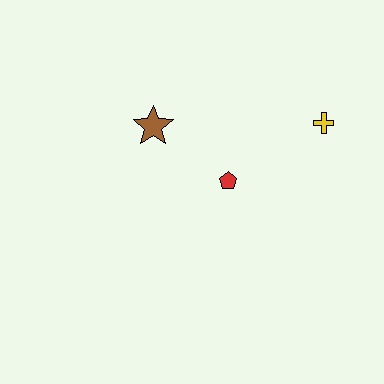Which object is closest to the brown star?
The red pentagon is closest to the brown star.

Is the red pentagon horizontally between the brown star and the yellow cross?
Yes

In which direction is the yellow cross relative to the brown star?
The yellow cross is to the right of the brown star.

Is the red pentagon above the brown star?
No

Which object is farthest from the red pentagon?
The yellow cross is farthest from the red pentagon.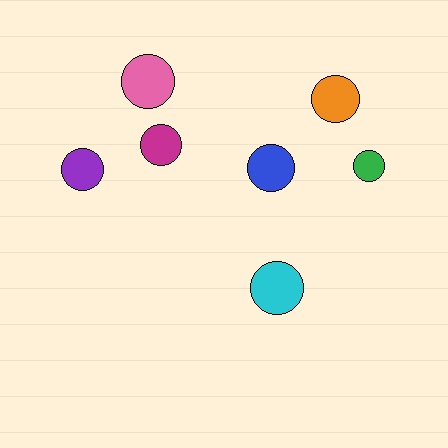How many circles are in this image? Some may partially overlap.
There are 7 circles.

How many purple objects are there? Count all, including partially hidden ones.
There is 1 purple object.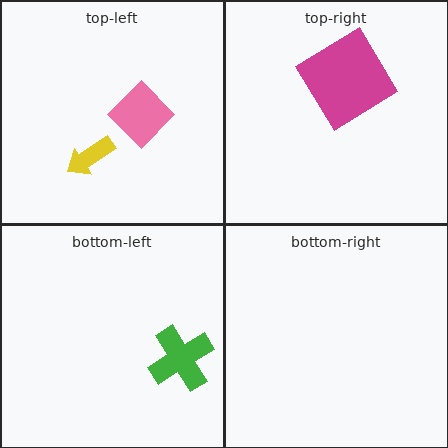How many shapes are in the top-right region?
1.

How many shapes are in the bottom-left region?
1.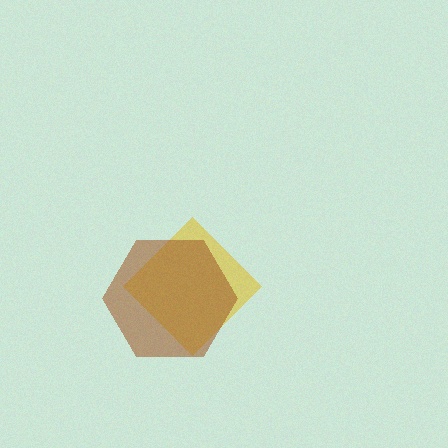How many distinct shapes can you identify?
There are 2 distinct shapes: a yellow diamond, a brown hexagon.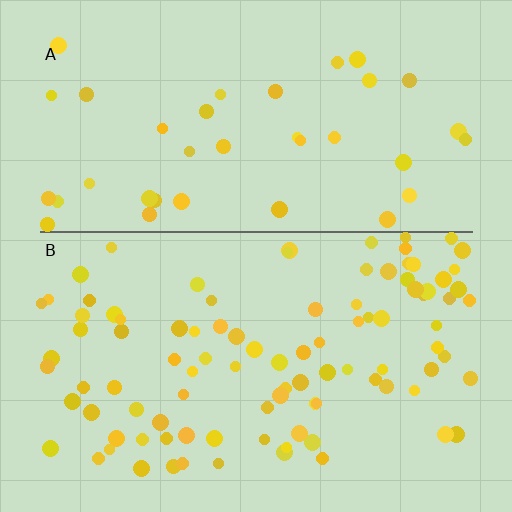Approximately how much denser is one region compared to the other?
Approximately 2.5× — region B over region A.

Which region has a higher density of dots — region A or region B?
B (the bottom).